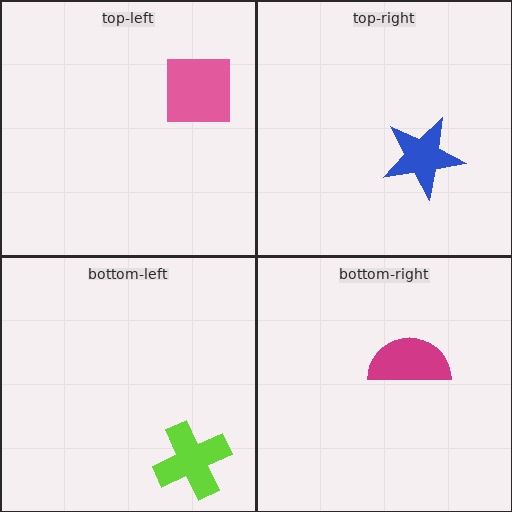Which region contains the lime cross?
The bottom-left region.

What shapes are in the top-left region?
The pink square.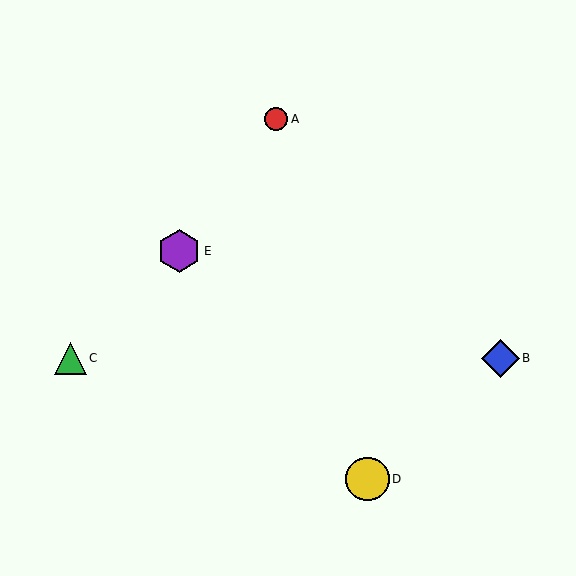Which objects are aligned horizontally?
Objects B, C are aligned horizontally.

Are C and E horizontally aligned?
No, C is at y≈358 and E is at y≈251.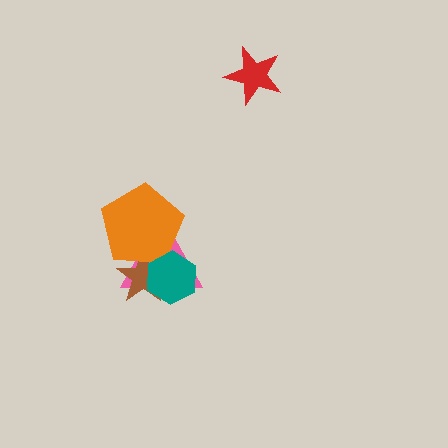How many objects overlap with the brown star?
3 objects overlap with the brown star.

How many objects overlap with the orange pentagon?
3 objects overlap with the orange pentagon.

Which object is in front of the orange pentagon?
The teal hexagon is in front of the orange pentagon.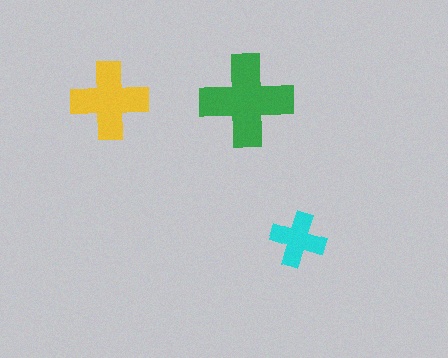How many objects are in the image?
There are 3 objects in the image.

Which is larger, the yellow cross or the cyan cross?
The yellow one.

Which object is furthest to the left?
The yellow cross is leftmost.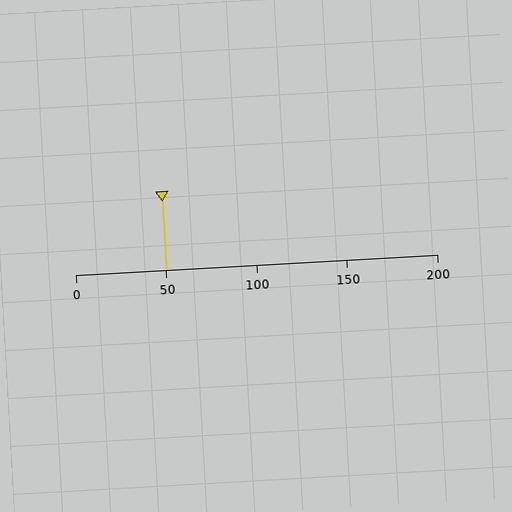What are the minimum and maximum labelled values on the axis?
The axis runs from 0 to 200.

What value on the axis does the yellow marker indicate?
The marker indicates approximately 50.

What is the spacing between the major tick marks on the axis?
The major ticks are spaced 50 apart.